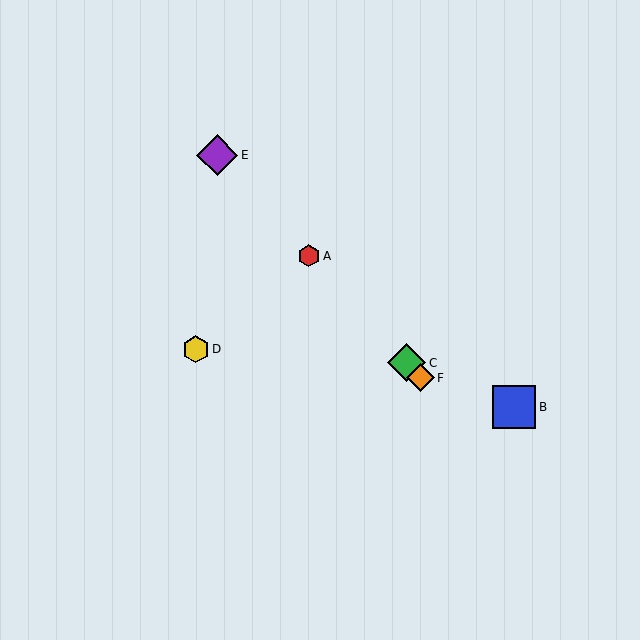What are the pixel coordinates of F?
Object F is at (420, 378).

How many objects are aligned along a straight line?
4 objects (A, C, E, F) are aligned along a straight line.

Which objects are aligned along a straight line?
Objects A, C, E, F are aligned along a straight line.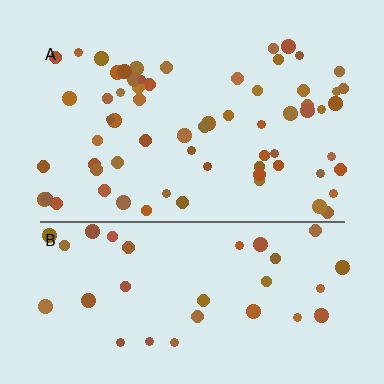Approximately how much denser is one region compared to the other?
Approximately 1.9× — region A over region B.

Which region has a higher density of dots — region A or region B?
A (the top).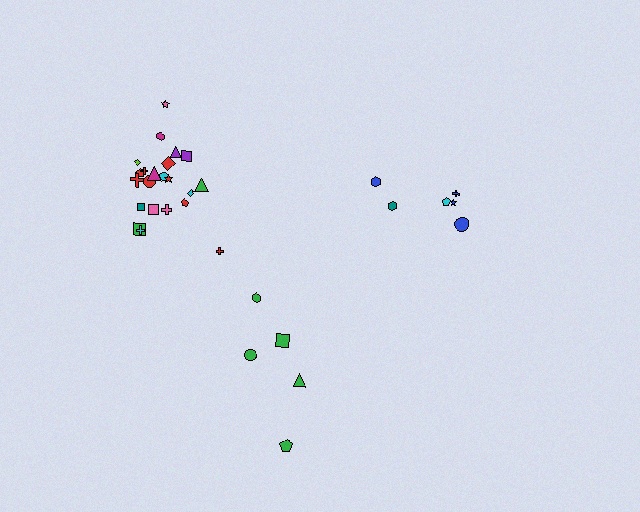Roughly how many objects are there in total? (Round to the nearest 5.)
Roughly 35 objects in total.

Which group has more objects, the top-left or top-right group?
The top-left group.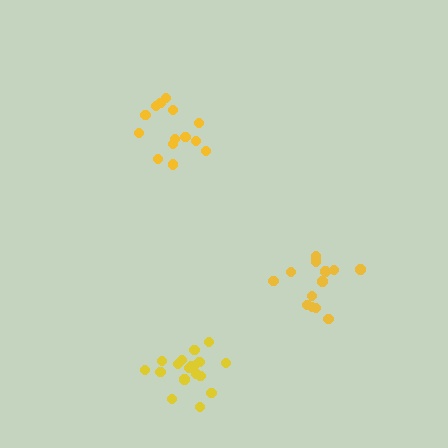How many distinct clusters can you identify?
There are 3 distinct clusters.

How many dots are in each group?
Group 1: 13 dots, Group 2: 18 dots, Group 3: 14 dots (45 total).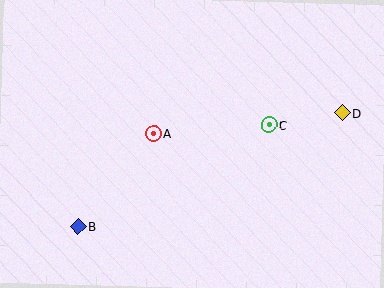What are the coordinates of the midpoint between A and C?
The midpoint between A and C is at (211, 129).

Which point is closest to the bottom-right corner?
Point D is closest to the bottom-right corner.